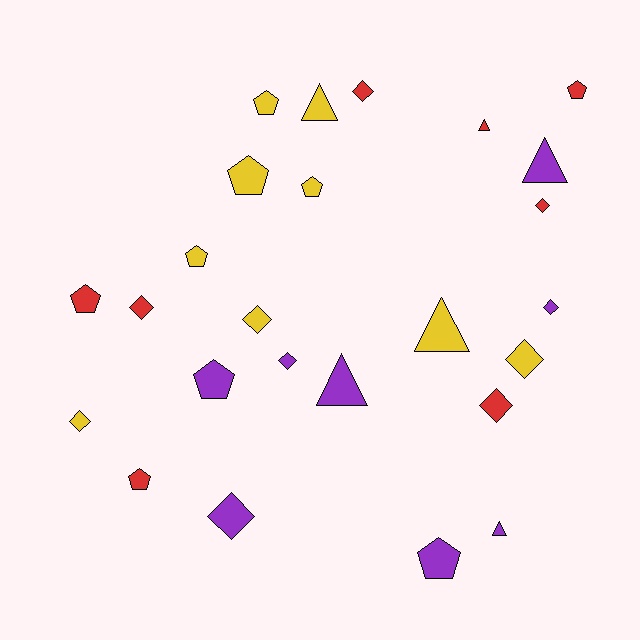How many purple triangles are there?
There are 3 purple triangles.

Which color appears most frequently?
Yellow, with 9 objects.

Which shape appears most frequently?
Diamond, with 10 objects.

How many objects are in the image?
There are 25 objects.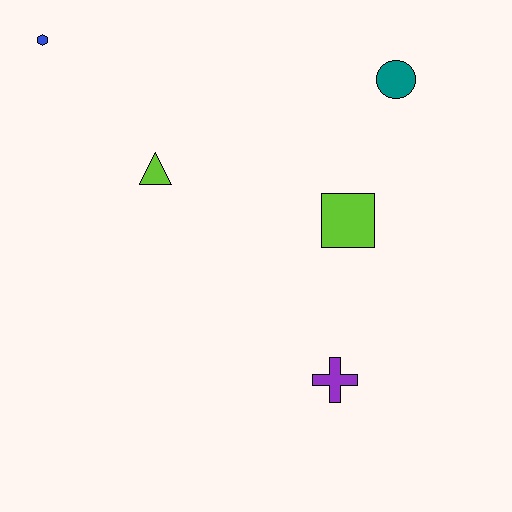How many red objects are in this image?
There are no red objects.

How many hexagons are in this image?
There is 1 hexagon.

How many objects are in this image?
There are 5 objects.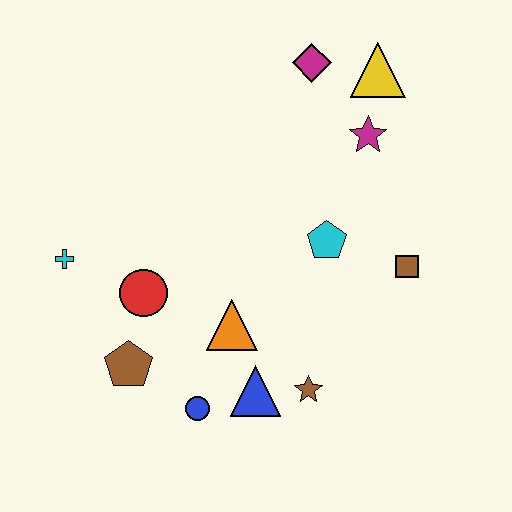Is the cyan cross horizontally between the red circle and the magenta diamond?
No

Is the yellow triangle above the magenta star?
Yes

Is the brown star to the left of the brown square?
Yes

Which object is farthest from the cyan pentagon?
The cyan cross is farthest from the cyan pentagon.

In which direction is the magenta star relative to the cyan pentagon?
The magenta star is above the cyan pentagon.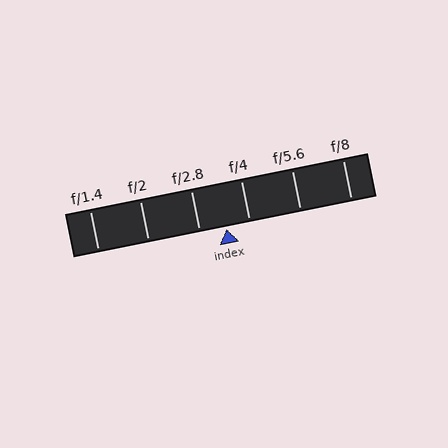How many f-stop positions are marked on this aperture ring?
There are 6 f-stop positions marked.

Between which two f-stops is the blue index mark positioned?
The index mark is between f/2.8 and f/4.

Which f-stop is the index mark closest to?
The index mark is closest to f/4.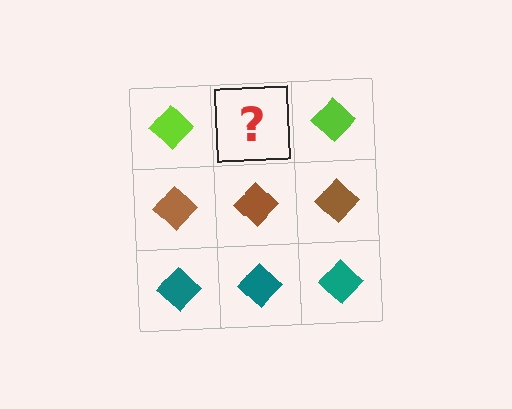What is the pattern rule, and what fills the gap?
The rule is that each row has a consistent color. The gap should be filled with a lime diamond.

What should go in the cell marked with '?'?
The missing cell should contain a lime diamond.